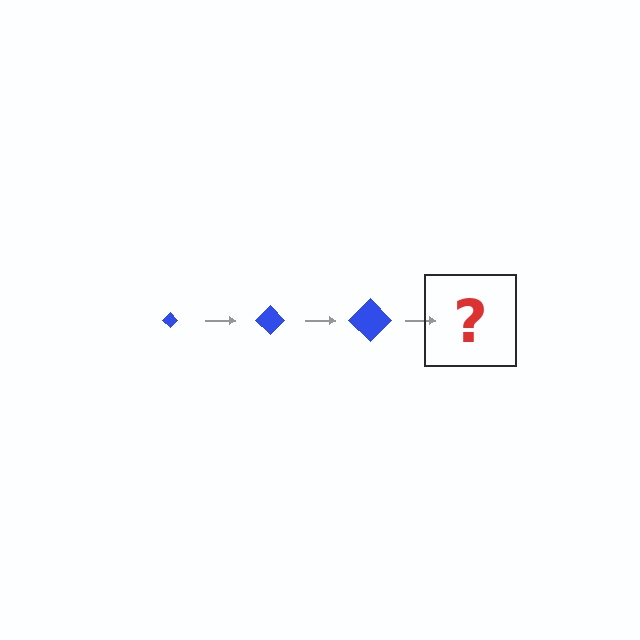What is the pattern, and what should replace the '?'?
The pattern is that the diamond gets progressively larger each step. The '?' should be a blue diamond, larger than the previous one.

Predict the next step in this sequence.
The next step is a blue diamond, larger than the previous one.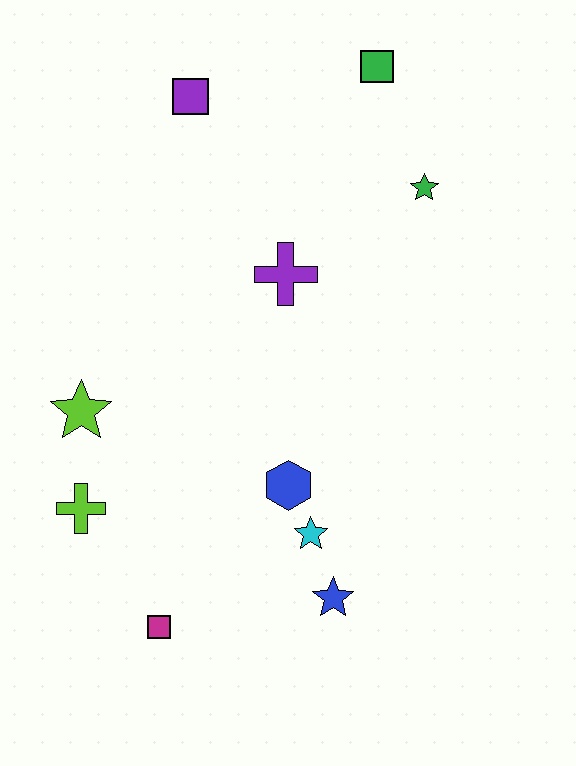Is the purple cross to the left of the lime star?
No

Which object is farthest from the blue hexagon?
The green square is farthest from the blue hexagon.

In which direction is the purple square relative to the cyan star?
The purple square is above the cyan star.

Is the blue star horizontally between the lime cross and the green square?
Yes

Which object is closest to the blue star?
The cyan star is closest to the blue star.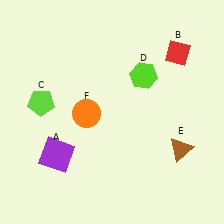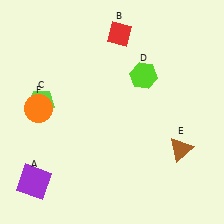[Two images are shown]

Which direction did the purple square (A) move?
The purple square (A) moved down.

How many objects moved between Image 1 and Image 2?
3 objects moved between the two images.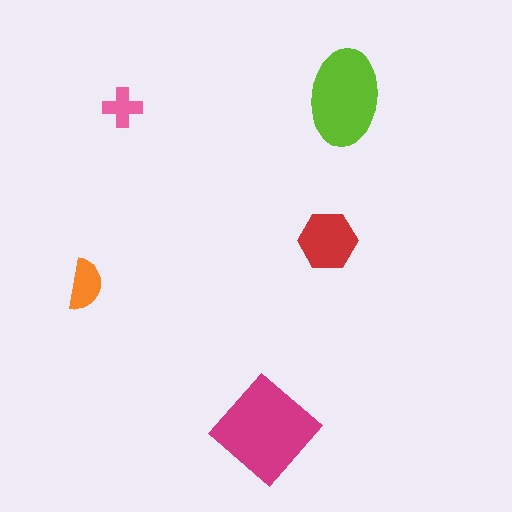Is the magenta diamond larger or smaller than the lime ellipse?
Larger.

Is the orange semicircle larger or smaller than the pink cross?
Larger.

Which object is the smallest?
The pink cross.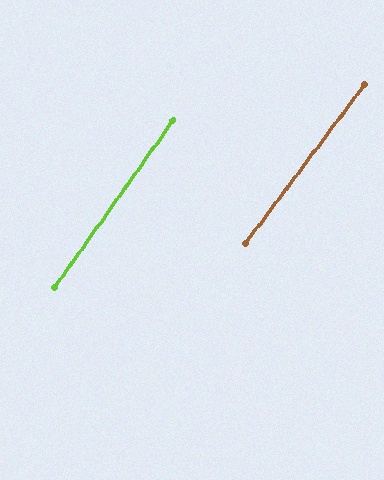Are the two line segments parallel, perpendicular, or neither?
Parallel — their directions differ by only 1.5°.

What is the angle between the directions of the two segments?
Approximately 1 degree.